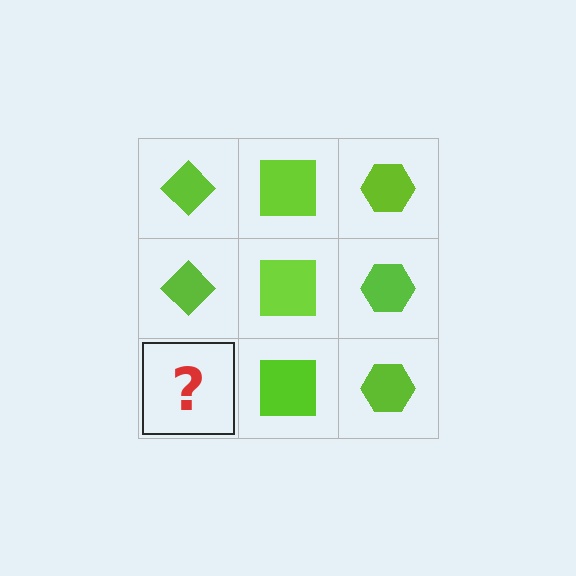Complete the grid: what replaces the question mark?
The question mark should be replaced with a lime diamond.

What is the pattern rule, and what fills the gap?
The rule is that each column has a consistent shape. The gap should be filled with a lime diamond.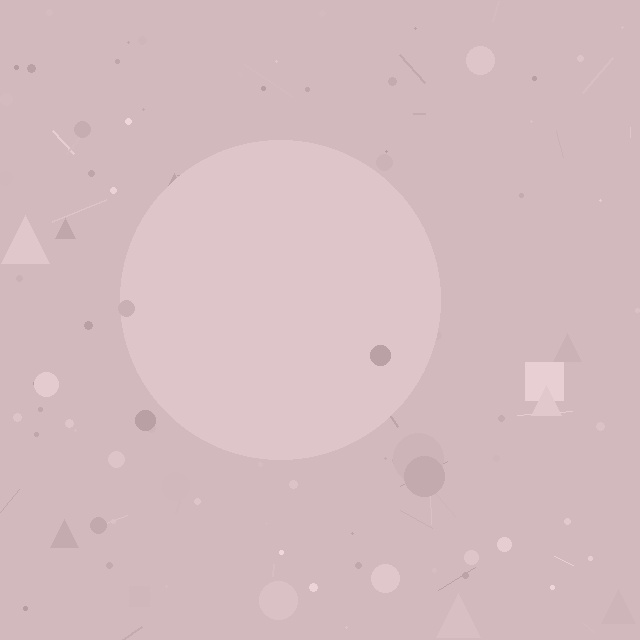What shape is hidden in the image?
A circle is hidden in the image.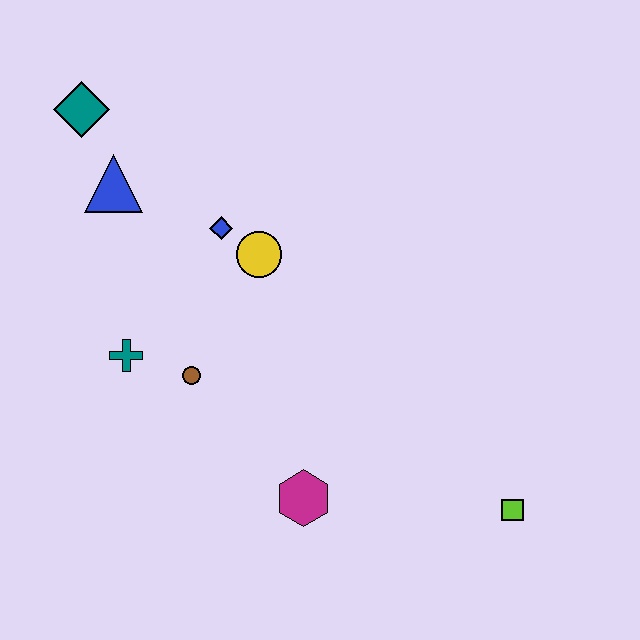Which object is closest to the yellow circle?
The blue diamond is closest to the yellow circle.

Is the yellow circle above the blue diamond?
No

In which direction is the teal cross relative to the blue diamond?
The teal cross is below the blue diamond.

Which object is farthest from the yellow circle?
The lime square is farthest from the yellow circle.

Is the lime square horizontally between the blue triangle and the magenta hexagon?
No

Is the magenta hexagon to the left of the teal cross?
No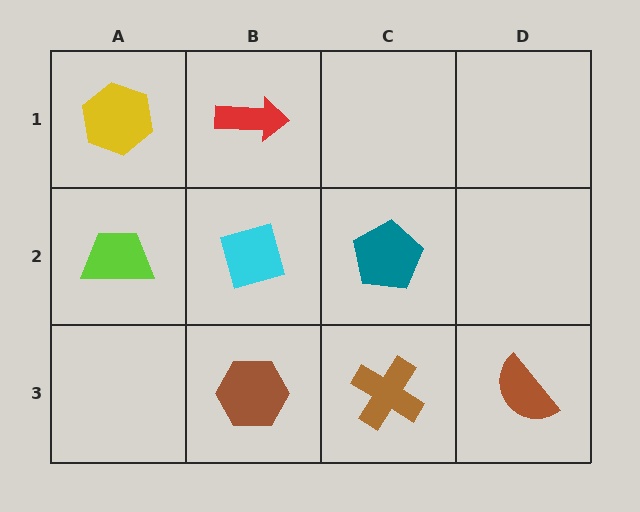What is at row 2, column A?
A lime trapezoid.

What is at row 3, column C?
A brown cross.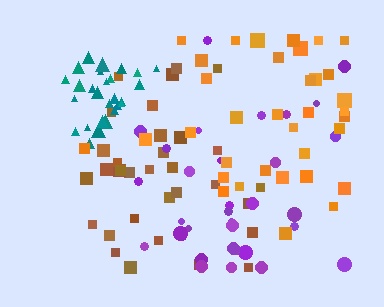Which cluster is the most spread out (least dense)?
Orange.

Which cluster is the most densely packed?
Teal.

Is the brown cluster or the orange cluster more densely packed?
Brown.